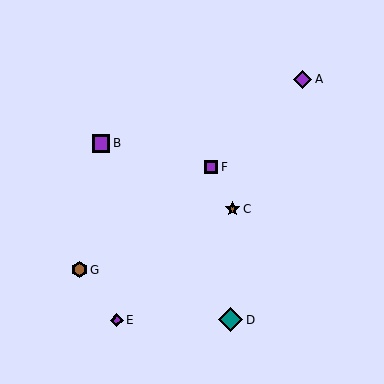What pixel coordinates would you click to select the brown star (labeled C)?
Click at (233, 209) to select the brown star C.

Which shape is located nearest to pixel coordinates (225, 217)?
The brown star (labeled C) at (233, 209) is nearest to that location.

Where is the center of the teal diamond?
The center of the teal diamond is at (231, 320).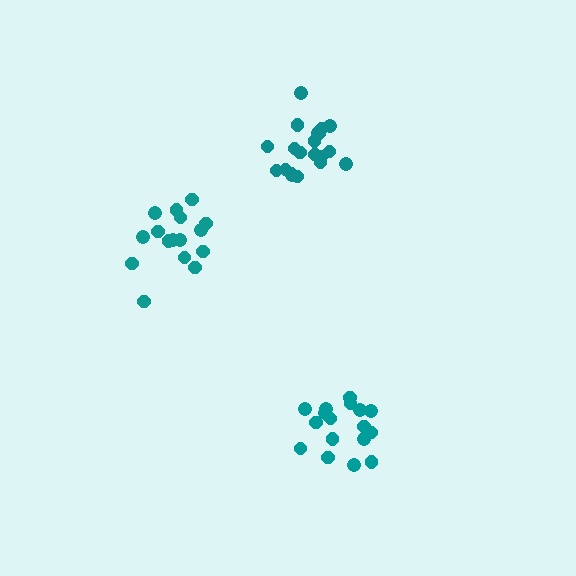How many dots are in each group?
Group 1: 17 dots, Group 2: 20 dots, Group 3: 17 dots (54 total).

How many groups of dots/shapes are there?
There are 3 groups.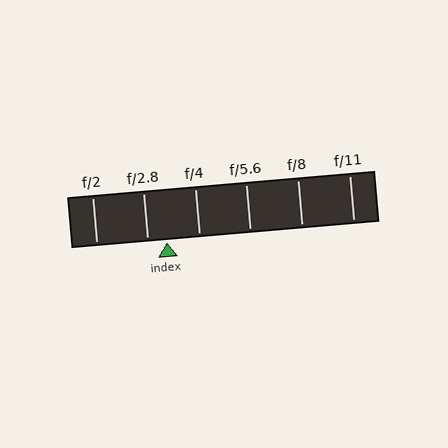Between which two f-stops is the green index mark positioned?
The index mark is between f/2.8 and f/4.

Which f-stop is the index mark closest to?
The index mark is closest to f/2.8.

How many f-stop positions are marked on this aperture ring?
There are 6 f-stop positions marked.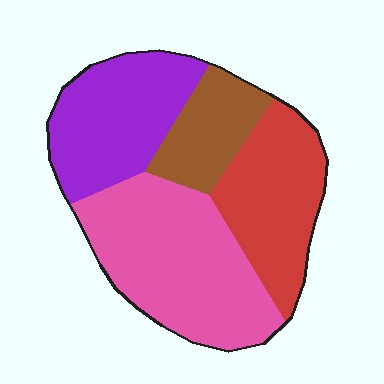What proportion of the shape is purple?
Purple takes up between a quarter and a half of the shape.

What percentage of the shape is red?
Red takes up about one quarter (1/4) of the shape.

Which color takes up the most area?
Pink, at roughly 35%.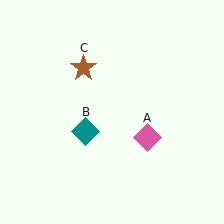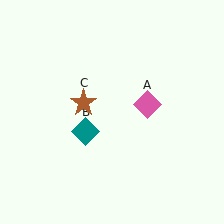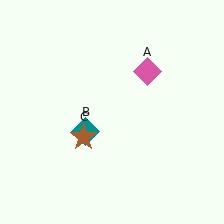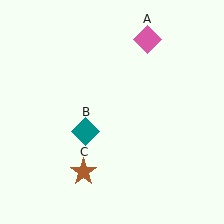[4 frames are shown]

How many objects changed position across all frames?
2 objects changed position: pink diamond (object A), brown star (object C).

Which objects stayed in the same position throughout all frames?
Teal diamond (object B) remained stationary.